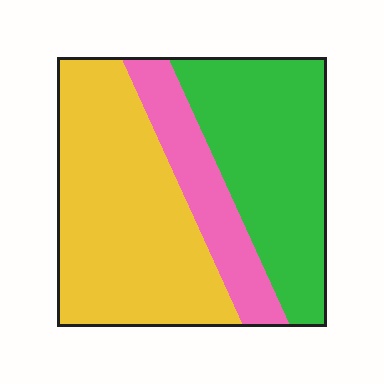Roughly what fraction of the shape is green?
Green covers 36% of the shape.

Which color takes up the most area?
Yellow, at roughly 45%.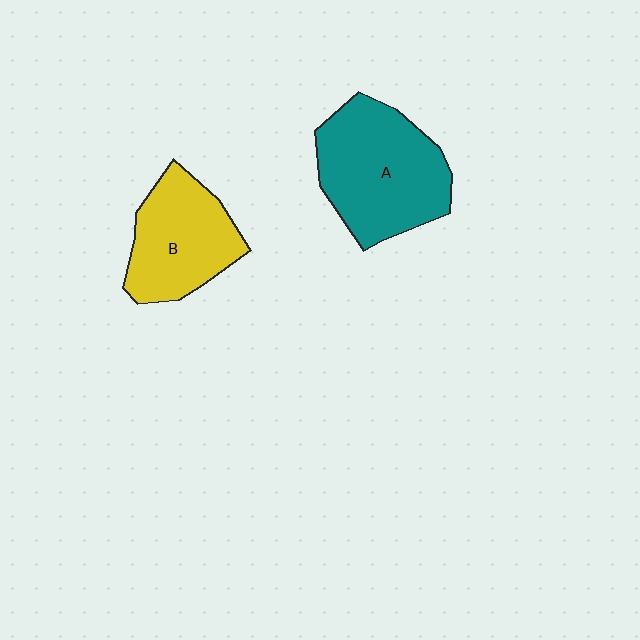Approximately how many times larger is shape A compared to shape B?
Approximately 1.3 times.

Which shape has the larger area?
Shape A (teal).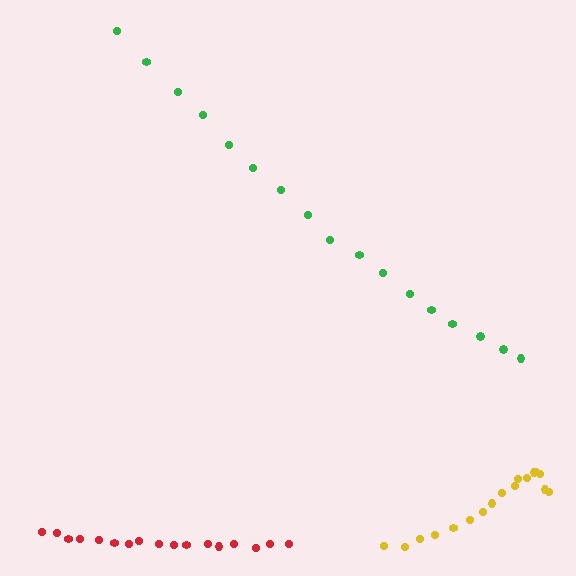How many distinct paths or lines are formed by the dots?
There are 3 distinct paths.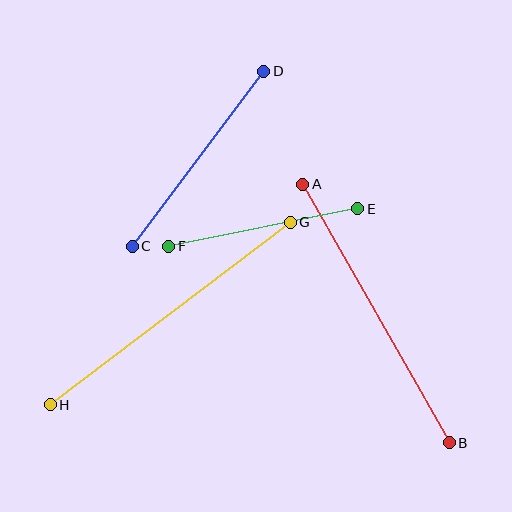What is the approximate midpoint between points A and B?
The midpoint is at approximately (376, 314) pixels.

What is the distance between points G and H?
The distance is approximately 302 pixels.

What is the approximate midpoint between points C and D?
The midpoint is at approximately (198, 159) pixels.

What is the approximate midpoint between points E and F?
The midpoint is at approximately (263, 228) pixels.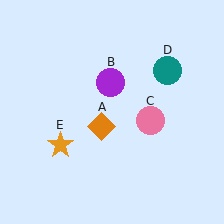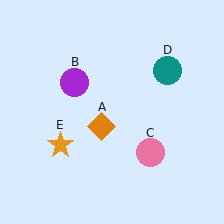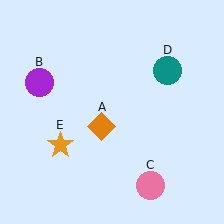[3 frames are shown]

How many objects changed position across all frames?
2 objects changed position: purple circle (object B), pink circle (object C).